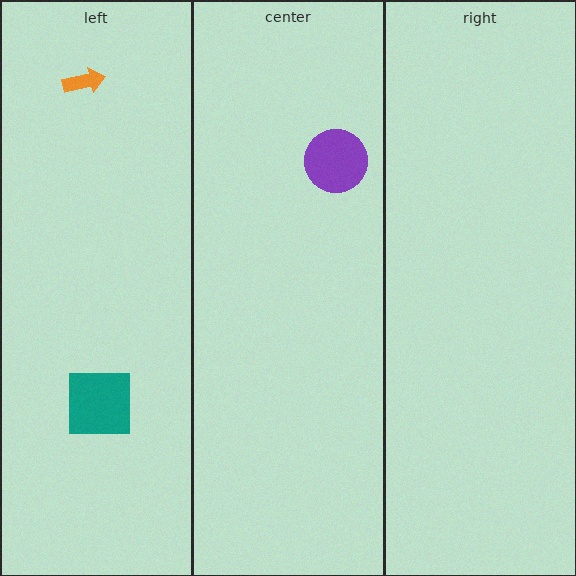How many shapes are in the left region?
2.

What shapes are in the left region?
The teal square, the orange arrow.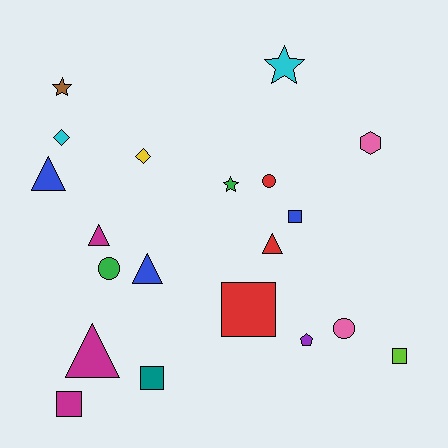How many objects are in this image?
There are 20 objects.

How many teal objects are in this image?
There is 1 teal object.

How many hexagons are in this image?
There is 1 hexagon.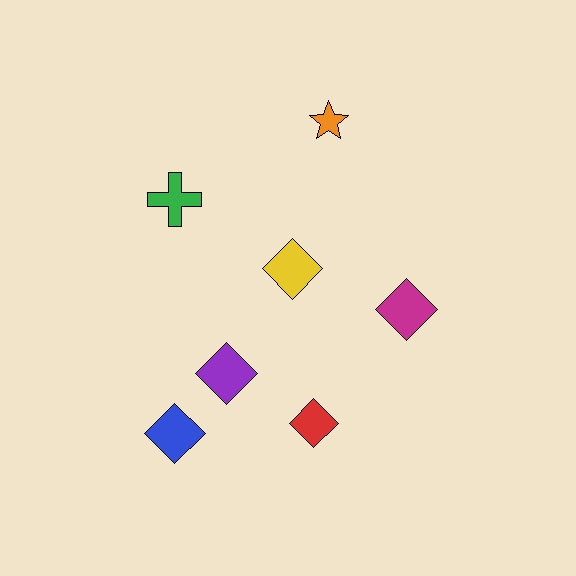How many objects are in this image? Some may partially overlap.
There are 7 objects.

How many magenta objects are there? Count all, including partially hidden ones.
There is 1 magenta object.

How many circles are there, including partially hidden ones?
There are no circles.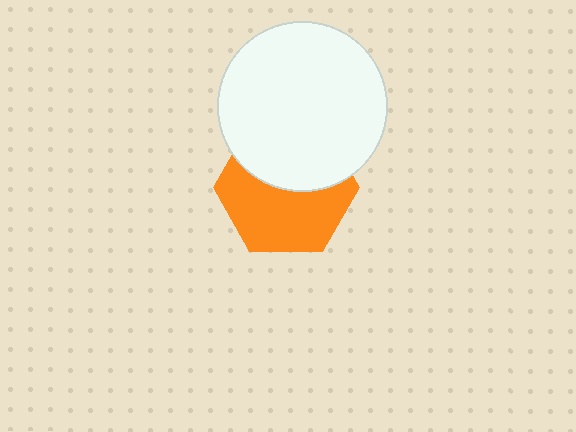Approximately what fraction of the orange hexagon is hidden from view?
Roughly 44% of the orange hexagon is hidden behind the white circle.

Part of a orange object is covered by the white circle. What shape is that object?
It is a hexagon.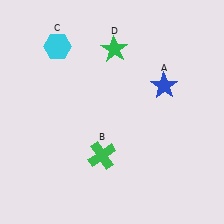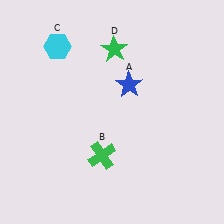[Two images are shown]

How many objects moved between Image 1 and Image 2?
1 object moved between the two images.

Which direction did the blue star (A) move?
The blue star (A) moved left.